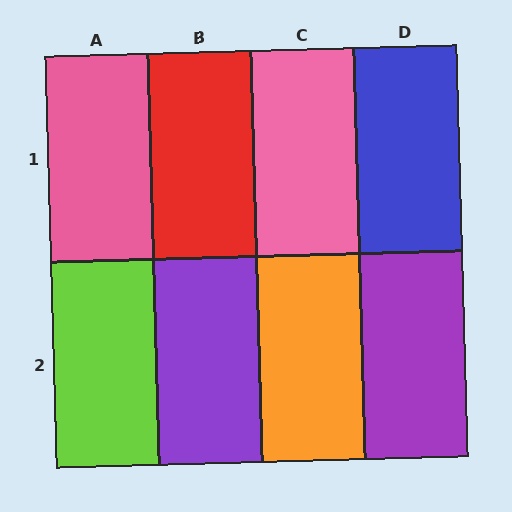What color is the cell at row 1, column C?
Pink.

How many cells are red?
1 cell is red.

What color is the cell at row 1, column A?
Pink.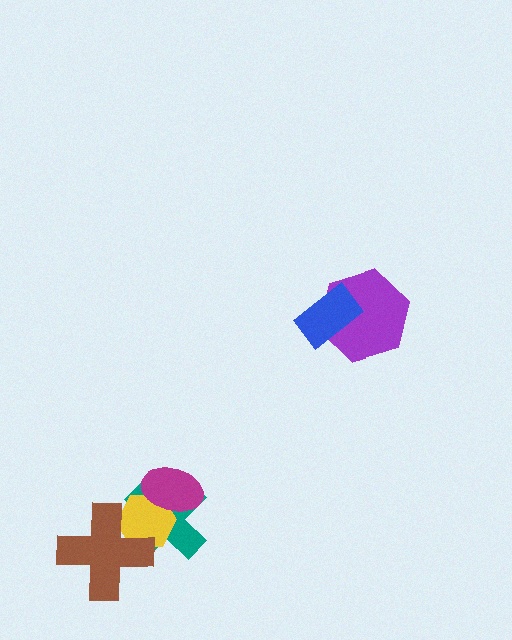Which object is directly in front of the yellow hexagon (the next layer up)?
The brown cross is directly in front of the yellow hexagon.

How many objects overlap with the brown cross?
2 objects overlap with the brown cross.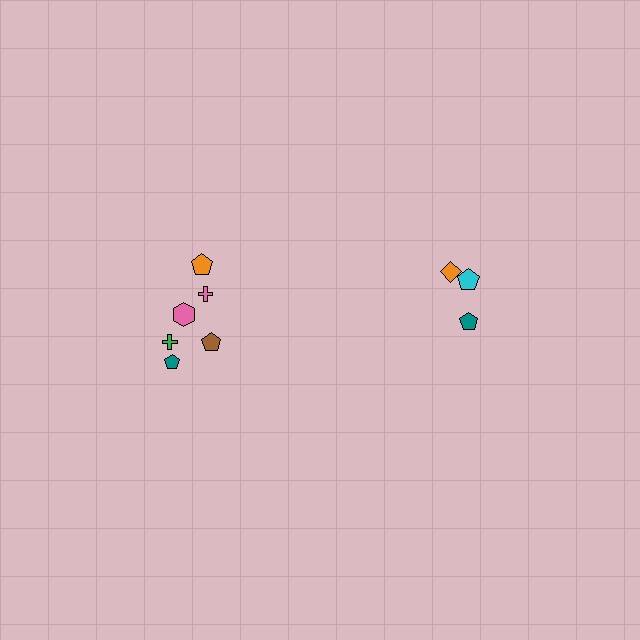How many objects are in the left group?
There are 6 objects.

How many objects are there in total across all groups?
There are 9 objects.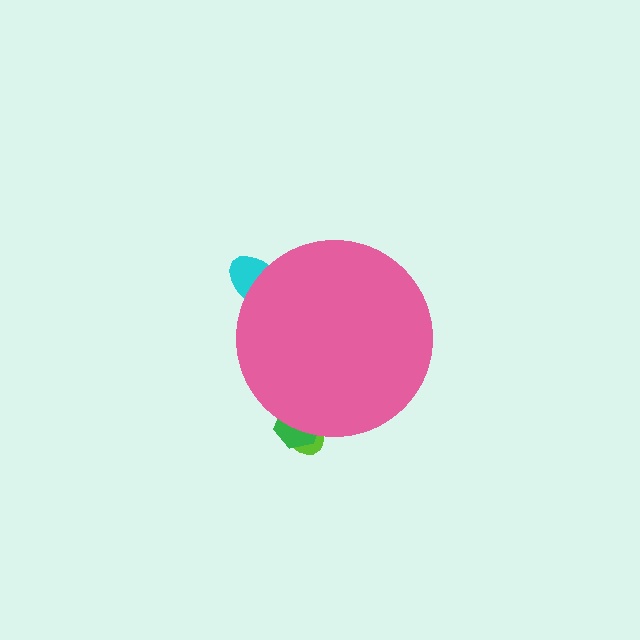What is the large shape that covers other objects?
A pink circle.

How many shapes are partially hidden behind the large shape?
3 shapes are partially hidden.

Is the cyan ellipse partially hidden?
Yes, the cyan ellipse is partially hidden behind the pink circle.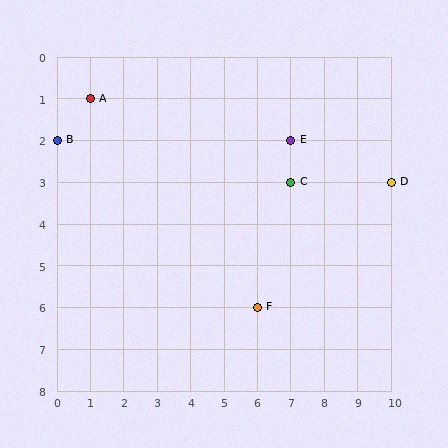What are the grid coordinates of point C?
Point C is at grid coordinates (7, 3).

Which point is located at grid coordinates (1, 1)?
Point A is at (1, 1).